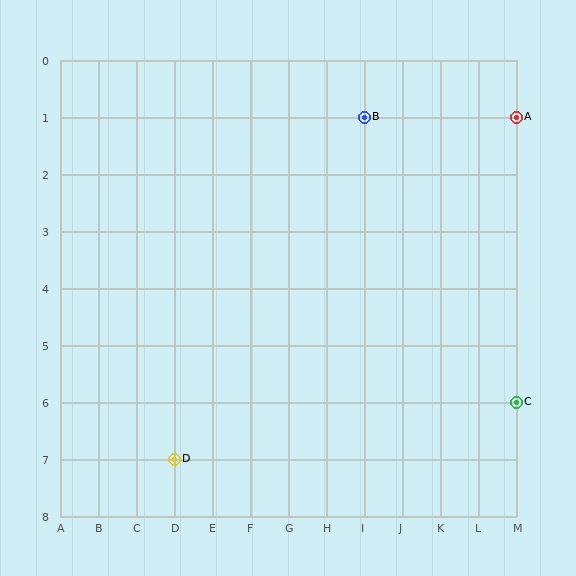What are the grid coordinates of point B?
Point B is at grid coordinates (I, 1).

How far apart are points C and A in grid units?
Points C and A are 5 rows apart.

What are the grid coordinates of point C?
Point C is at grid coordinates (M, 6).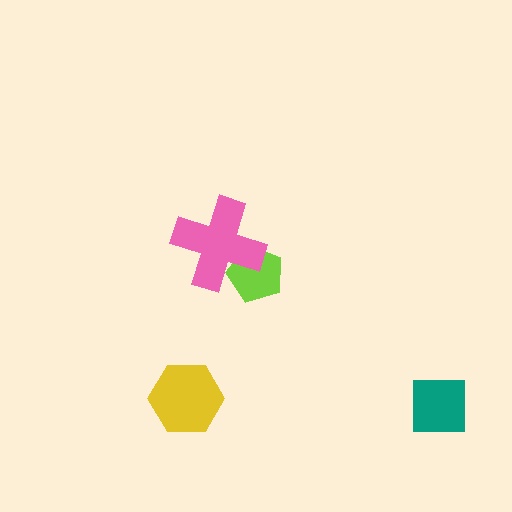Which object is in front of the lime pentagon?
The pink cross is in front of the lime pentagon.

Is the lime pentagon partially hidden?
Yes, it is partially covered by another shape.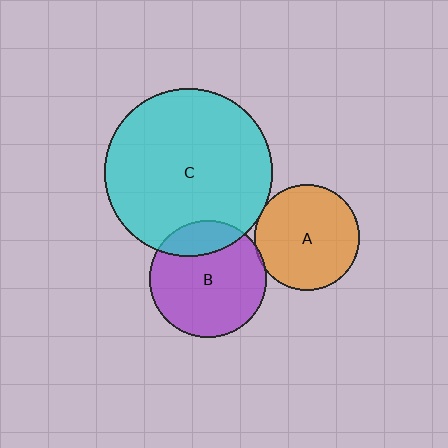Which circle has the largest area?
Circle C (cyan).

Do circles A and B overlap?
Yes.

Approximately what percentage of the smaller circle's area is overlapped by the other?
Approximately 5%.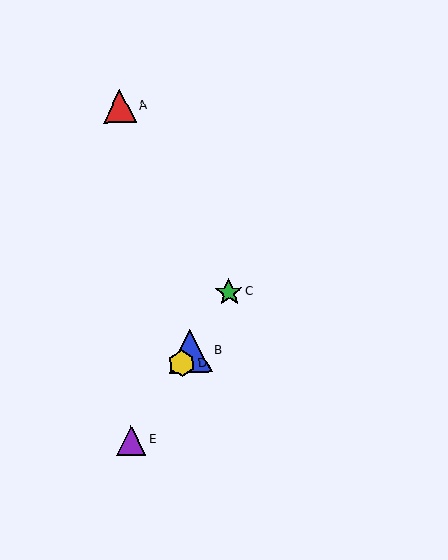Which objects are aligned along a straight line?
Objects B, C, D, E are aligned along a straight line.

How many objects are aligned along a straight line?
4 objects (B, C, D, E) are aligned along a straight line.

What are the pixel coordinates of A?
Object A is at (120, 106).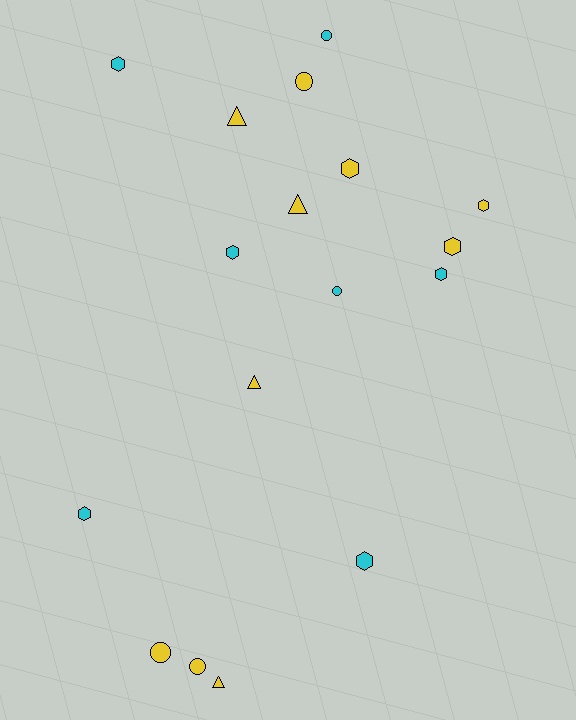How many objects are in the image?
There are 17 objects.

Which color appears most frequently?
Yellow, with 10 objects.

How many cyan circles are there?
There are 2 cyan circles.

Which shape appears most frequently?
Hexagon, with 8 objects.